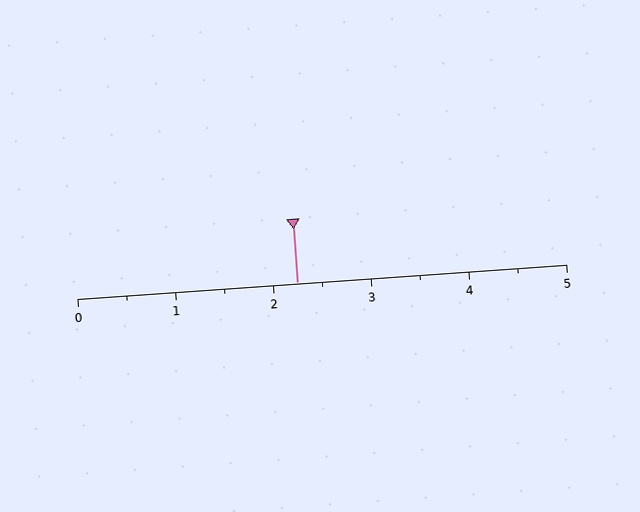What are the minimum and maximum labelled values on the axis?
The axis runs from 0 to 5.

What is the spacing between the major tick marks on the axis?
The major ticks are spaced 1 apart.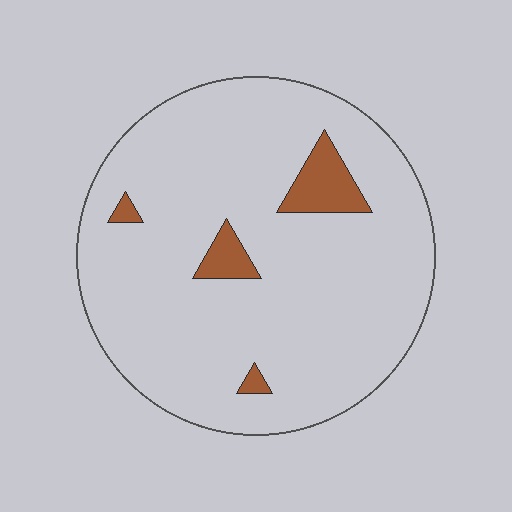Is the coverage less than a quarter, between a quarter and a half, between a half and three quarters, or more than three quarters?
Less than a quarter.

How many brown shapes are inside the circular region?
4.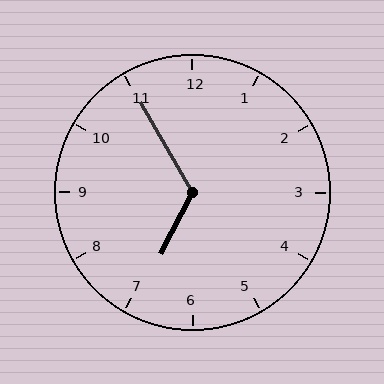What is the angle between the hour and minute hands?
Approximately 122 degrees.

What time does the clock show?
6:55.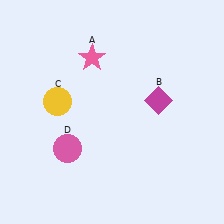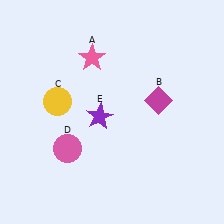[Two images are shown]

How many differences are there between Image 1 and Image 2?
There is 1 difference between the two images.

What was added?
A purple star (E) was added in Image 2.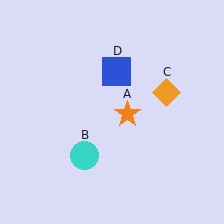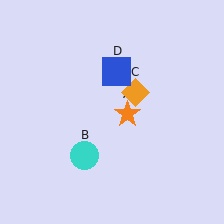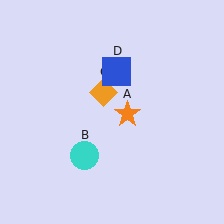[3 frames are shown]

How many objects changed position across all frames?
1 object changed position: orange diamond (object C).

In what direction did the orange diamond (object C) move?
The orange diamond (object C) moved left.